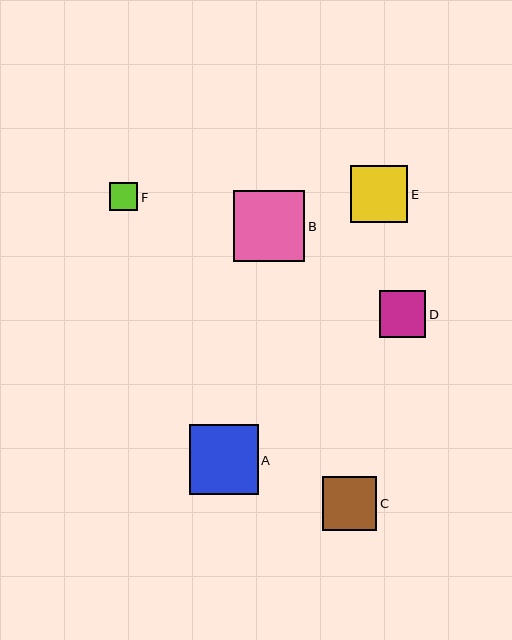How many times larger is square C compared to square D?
Square C is approximately 1.2 times the size of square D.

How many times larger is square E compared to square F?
Square E is approximately 2.0 times the size of square F.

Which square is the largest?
Square B is the largest with a size of approximately 71 pixels.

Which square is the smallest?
Square F is the smallest with a size of approximately 28 pixels.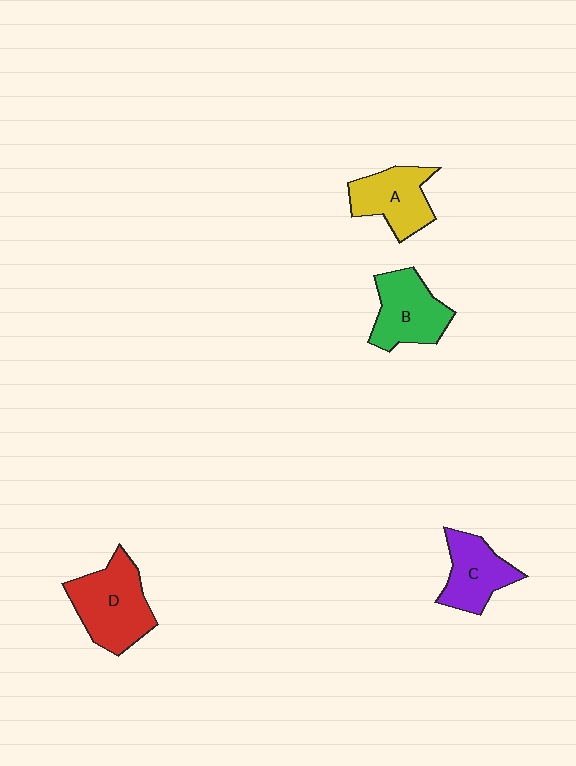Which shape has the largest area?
Shape D (red).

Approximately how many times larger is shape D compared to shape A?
Approximately 1.3 times.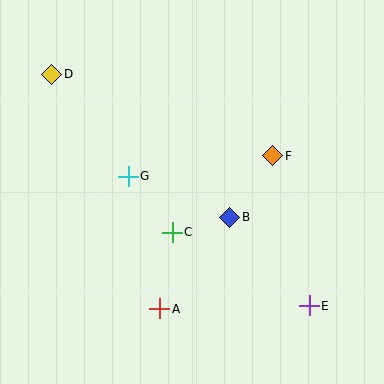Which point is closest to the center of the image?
Point C at (172, 232) is closest to the center.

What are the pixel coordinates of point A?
Point A is at (160, 309).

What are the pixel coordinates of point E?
Point E is at (309, 306).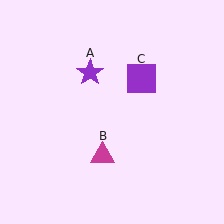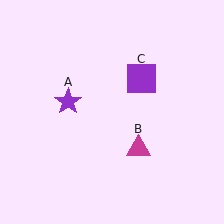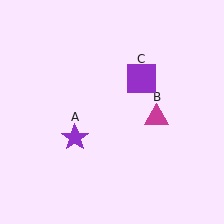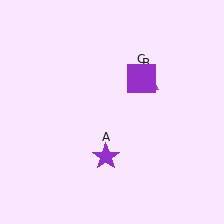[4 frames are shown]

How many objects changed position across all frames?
2 objects changed position: purple star (object A), magenta triangle (object B).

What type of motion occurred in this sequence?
The purple star (object A), magenta triangle (object B) rotated counterclockwise around the center of the scene.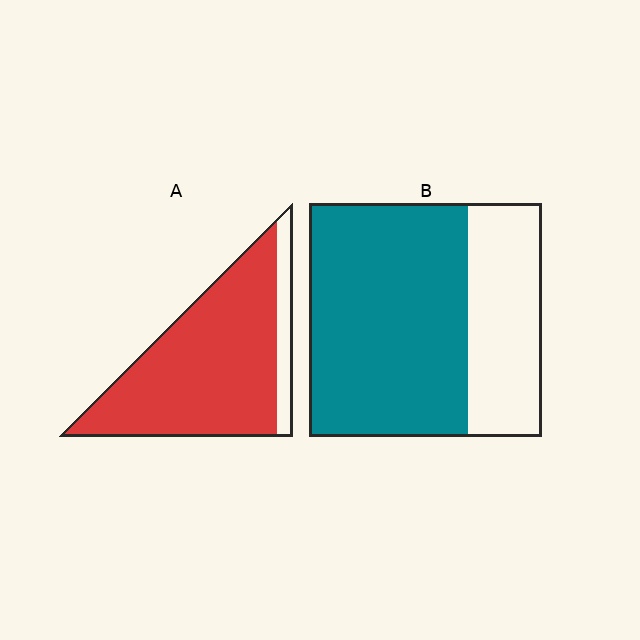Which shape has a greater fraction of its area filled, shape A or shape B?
Shape A.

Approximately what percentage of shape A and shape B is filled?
A is approximately 85% and B is approximately 70%.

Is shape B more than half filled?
Yes.